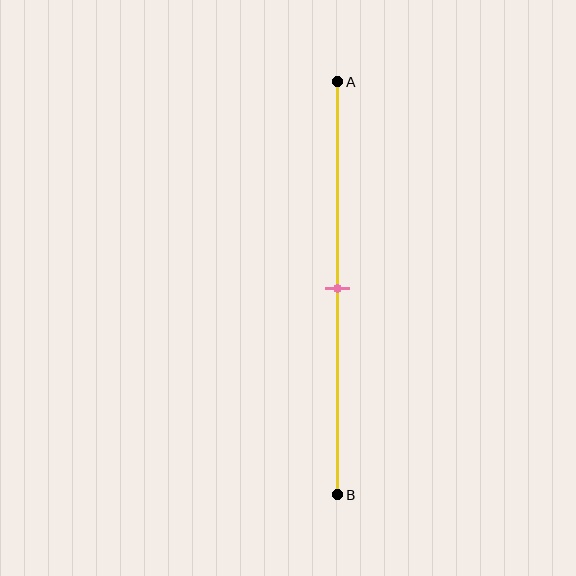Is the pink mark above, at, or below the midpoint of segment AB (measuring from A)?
The pink mark is approximately at the midpoint of segment AB.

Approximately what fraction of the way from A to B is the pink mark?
The pink mark is approximately 50% of the way from A to B.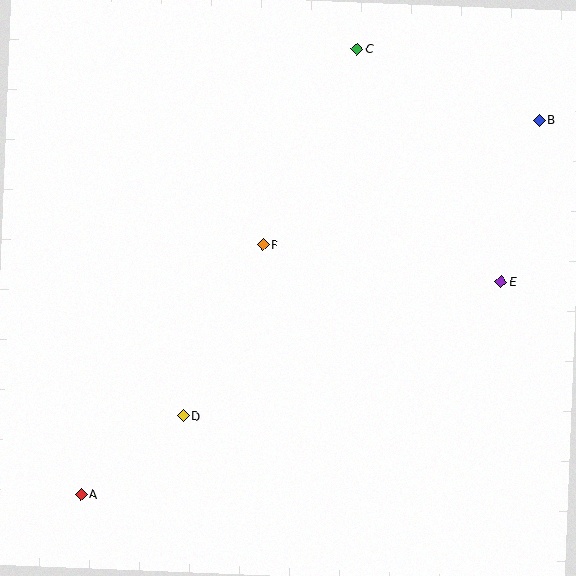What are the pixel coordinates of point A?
Point A is at (81, 494).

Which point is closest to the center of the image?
Point F at (263, 245) is closest to the center.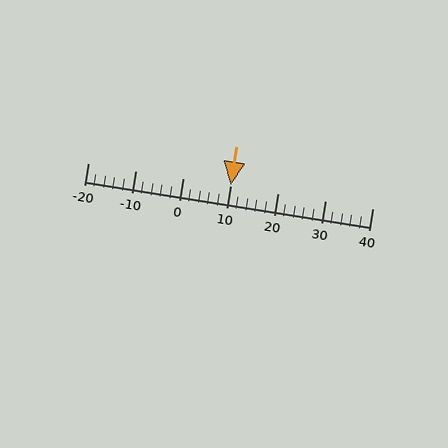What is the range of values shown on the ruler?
The ruler shows values from -20 to 40.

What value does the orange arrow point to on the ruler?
The orange arrow points to approximately 10.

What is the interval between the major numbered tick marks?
The major tick marks are spaced 10 units apart.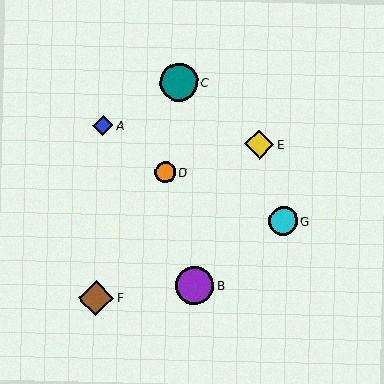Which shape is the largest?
The purple circle (labeled B) is the largest.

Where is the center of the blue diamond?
The center of the blue diamond is at (103, 126).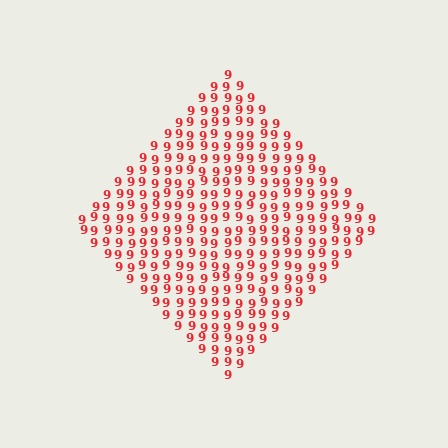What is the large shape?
The large shape is a diamond.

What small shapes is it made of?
It is made of small digit 9's.